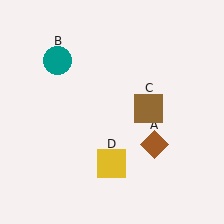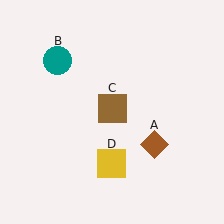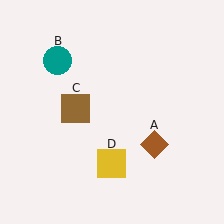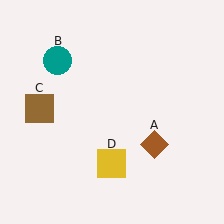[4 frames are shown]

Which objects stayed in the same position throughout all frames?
Brown diamond (object A) and teal circle (object B) and yellow square (object D) remained stationary.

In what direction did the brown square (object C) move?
The brown square (object C) moved left.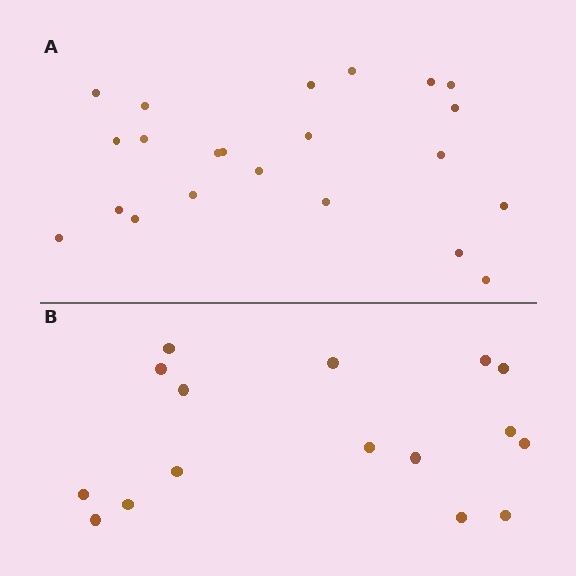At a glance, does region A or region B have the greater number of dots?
Region A (the top region) has more dots.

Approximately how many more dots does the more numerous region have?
Region A has about 6 more dots than region B.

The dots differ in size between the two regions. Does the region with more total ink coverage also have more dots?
No. Region B has more total ink coverage because its dots are larger, but region A actually contains more individual dots. Total area can be misleading — the number of items is what matters here.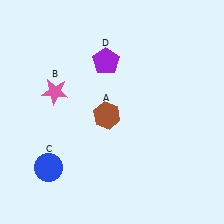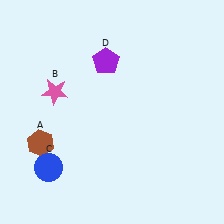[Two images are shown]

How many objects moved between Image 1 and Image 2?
1 object moved between the two images.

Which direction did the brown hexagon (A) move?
The brown hexagon (A) moved left.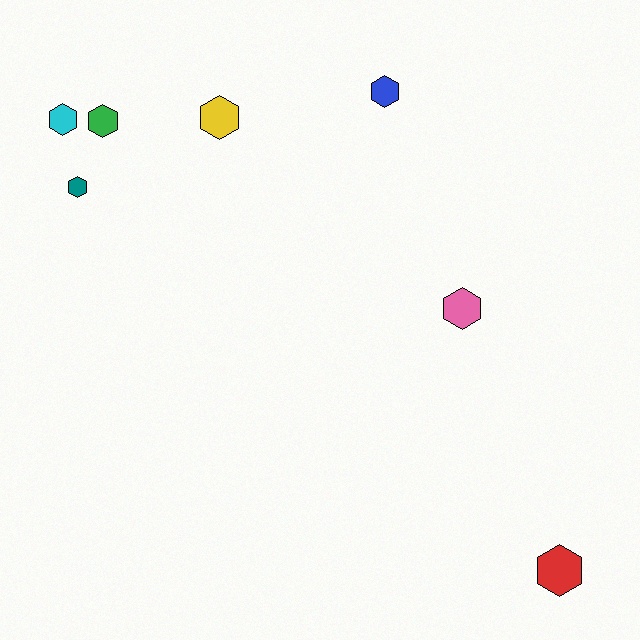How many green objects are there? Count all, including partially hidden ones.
There is 1 green object.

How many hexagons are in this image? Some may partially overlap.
There are 7 hexagons.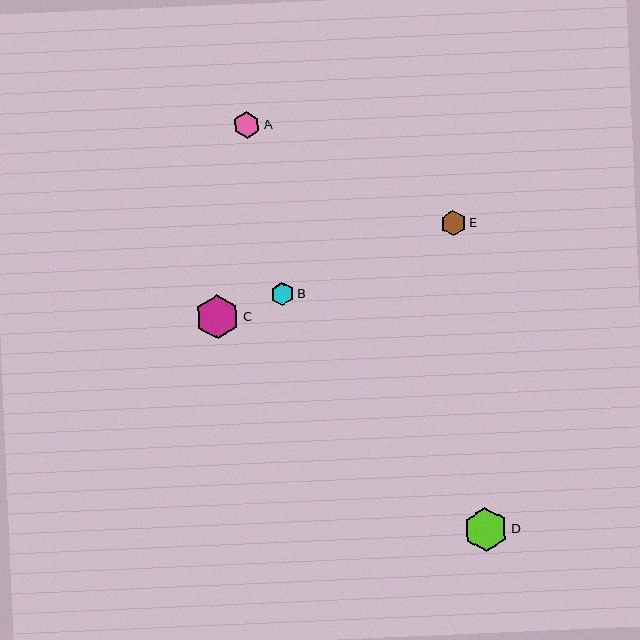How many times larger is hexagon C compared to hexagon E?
Hexagon C is approximately 1.7 times the size of hexagon E.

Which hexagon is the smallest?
Hexagon B is the smallest with a size of approximately 24 pixels.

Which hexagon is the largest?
Hexagon C is the largest with a size of approximately 44 pixels.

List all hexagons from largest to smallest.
From largest to smallest: C, D, A, E, B.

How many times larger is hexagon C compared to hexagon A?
Hexagon C is approximately 1.7 times the size of hexagon A.